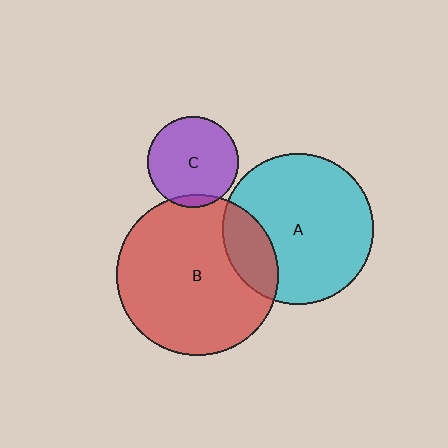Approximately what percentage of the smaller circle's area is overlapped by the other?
Approximately 20%.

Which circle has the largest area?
Circle B (red).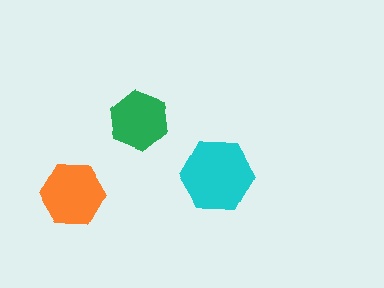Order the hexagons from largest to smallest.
the cyan one, the orange one, the green one.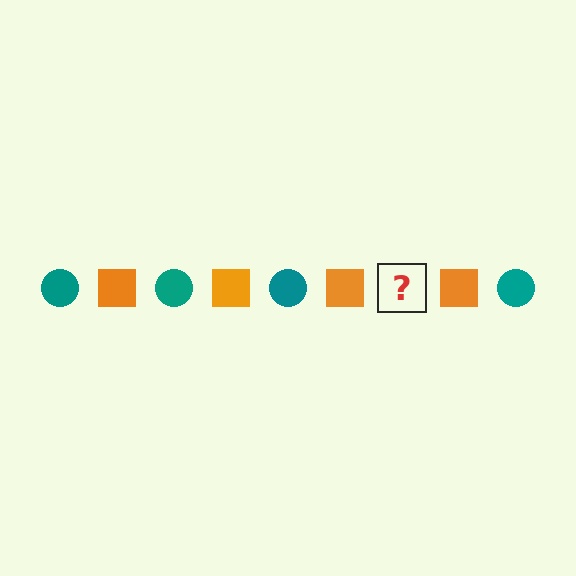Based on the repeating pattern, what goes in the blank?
The blank should be a teal circle.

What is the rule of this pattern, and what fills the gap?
The rule is that the pattern alternates between teal circle and orange square. The gap should be filled with a teal circle.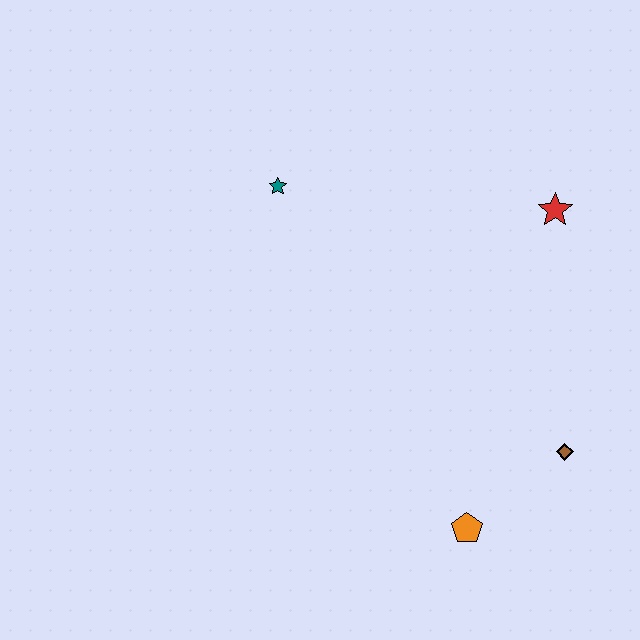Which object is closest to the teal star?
The red star is closest to the teal star.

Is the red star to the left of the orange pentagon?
No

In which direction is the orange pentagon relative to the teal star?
The orange pentagon is below the teal star.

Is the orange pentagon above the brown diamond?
No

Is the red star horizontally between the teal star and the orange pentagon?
No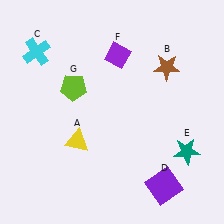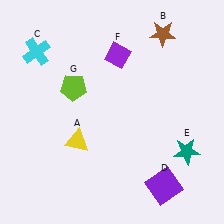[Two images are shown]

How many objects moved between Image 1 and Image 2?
1 object moved between the two images.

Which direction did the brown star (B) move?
The brown star (B) moved up.